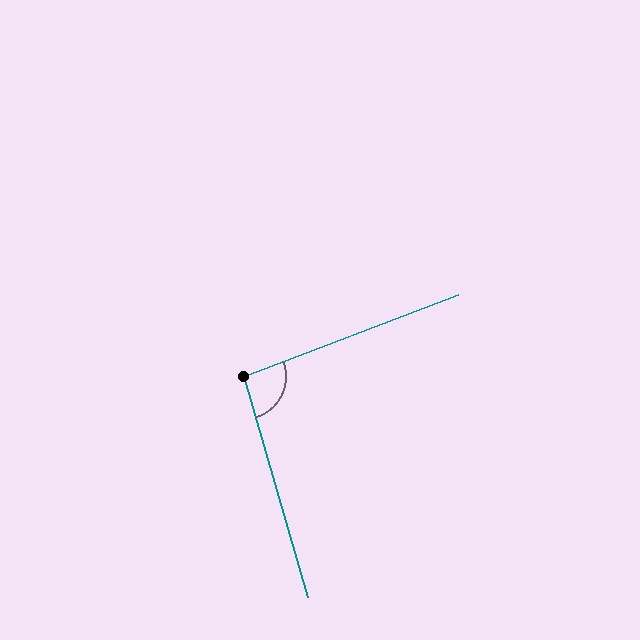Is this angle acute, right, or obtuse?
It is approximately a right angle.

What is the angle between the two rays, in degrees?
Approximately 95 degrees.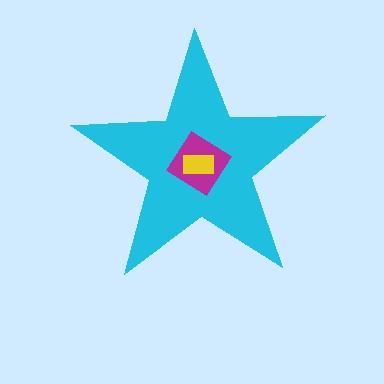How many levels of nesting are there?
3.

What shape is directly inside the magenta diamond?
The yellow rectangle.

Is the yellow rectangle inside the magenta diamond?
Yes.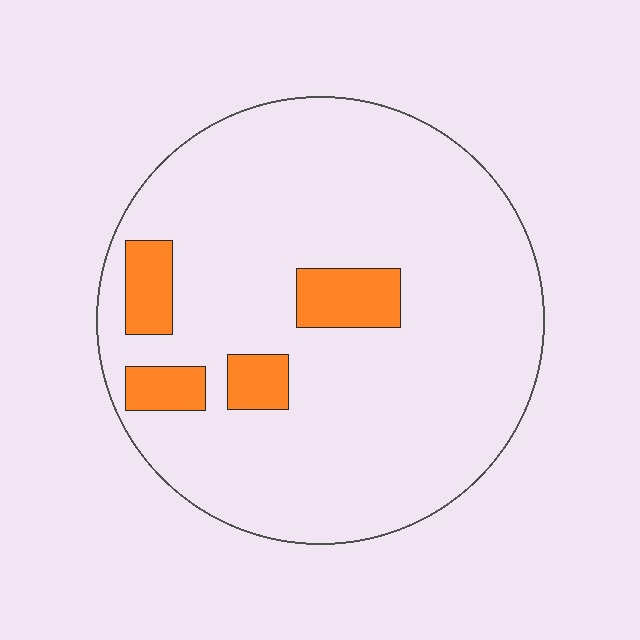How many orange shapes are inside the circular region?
4.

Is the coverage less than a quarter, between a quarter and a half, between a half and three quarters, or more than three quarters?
Less than a quarter.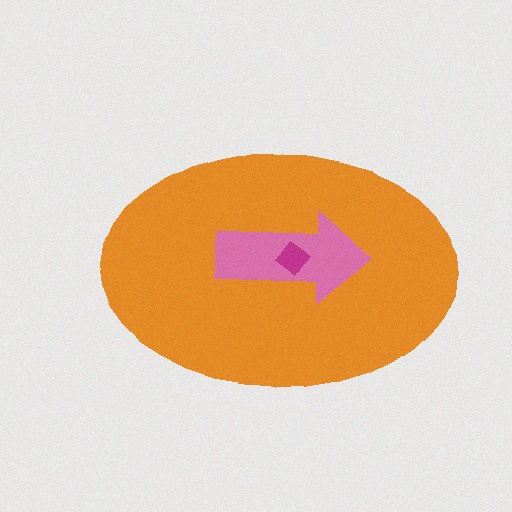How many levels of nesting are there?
3.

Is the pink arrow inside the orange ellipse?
Yes.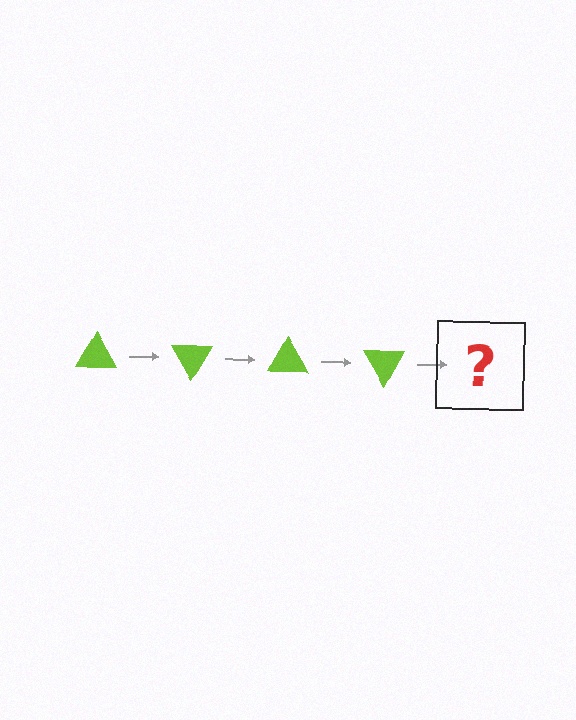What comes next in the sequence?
The next element should be a lime triangle rotated 240 degrees.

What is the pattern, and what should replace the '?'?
The pattern is that the triangle rotates 60 degrees each step. The '?' should be a lime triangle rotated 240 degrees.